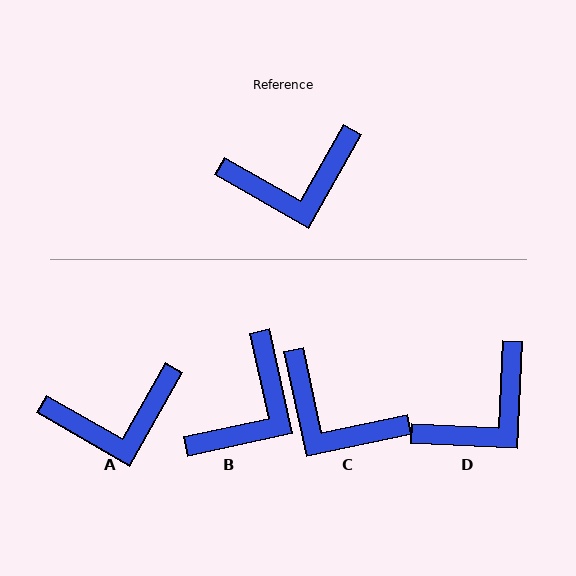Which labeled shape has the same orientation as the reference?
A.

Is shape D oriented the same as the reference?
No, it is off by about 27 degrees.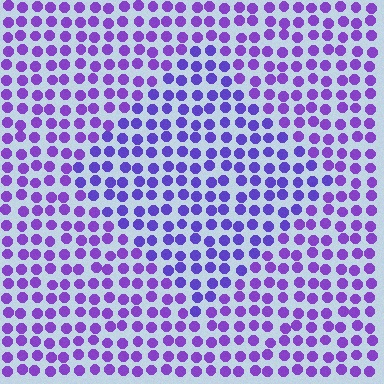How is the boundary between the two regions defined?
The boundary is defined purely by a slight shift in hue (about 19 degrees). Spacing, size, and orientation are identical on both sides.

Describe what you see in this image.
The image is filled with small purple elements in a uniform arrangement. A diamond-shaped region is visible where the elements are tinted to a slightly different hue, forming a subtle color boundary.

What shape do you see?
I see a diamond.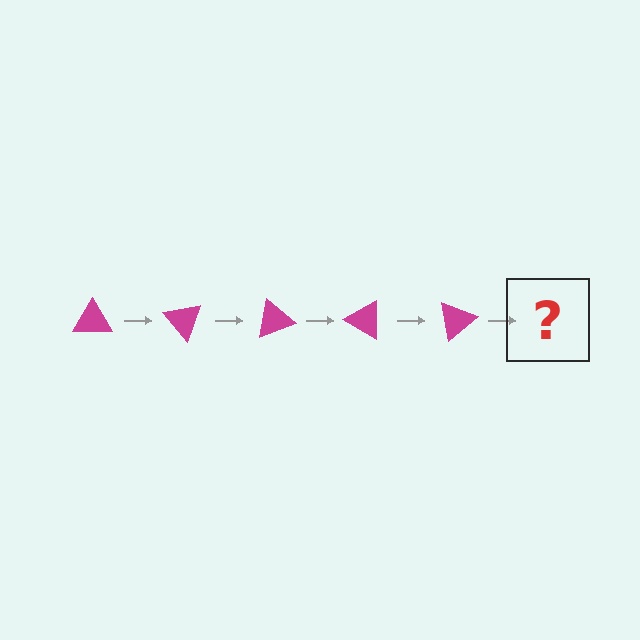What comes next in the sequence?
The next element should be a magenta triangle rotated 250 degrees.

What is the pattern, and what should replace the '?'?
The pattern is that the triangle rotates 50 degrees each step. The '?' should be a magenta triangle rotated 250 degrees.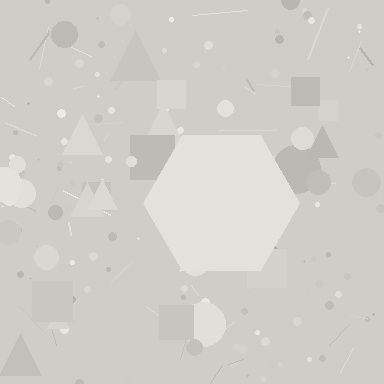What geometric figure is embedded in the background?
A hexagon is embedded in the background.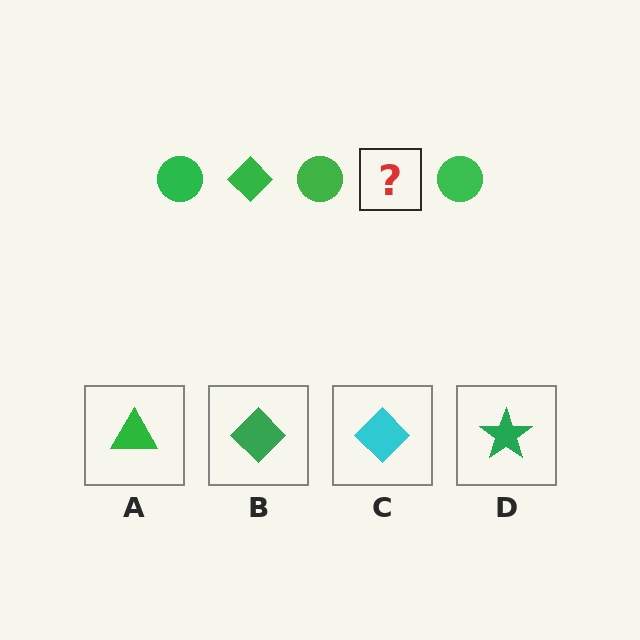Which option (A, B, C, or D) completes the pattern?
B.